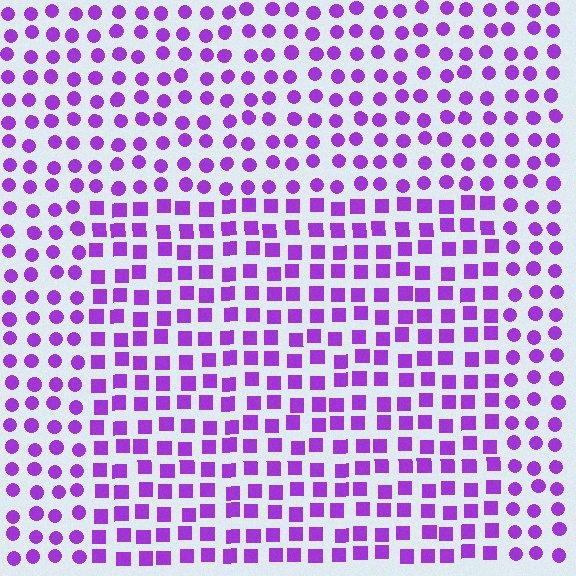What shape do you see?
I see a rectangle.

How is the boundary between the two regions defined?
The boundary is defined by a change in element shape: squares inside vs. circles outside. All elements share the same color and spacing.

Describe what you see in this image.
The image is filled with small purple elements arranged in a uniform grid. A rectangle-shaped region contains squares, while the surrounding area contains circles. The boundary is defined purely by the change in element shape.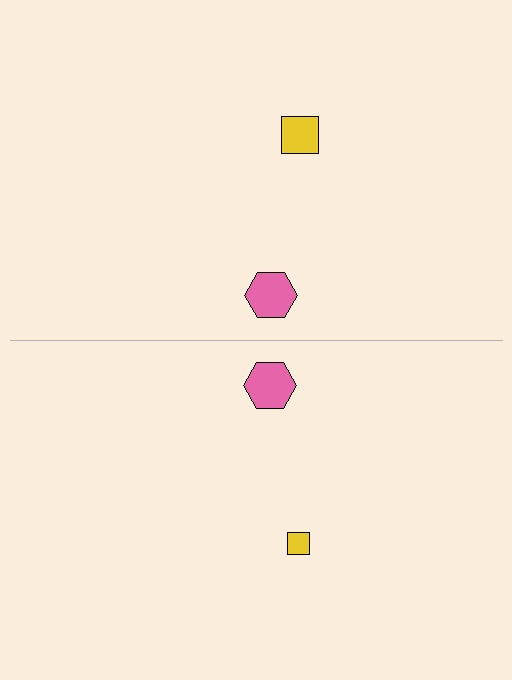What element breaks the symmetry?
The yellow square on the bottom side has a different size than its mirror counterpart.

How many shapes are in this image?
There are 4 shapes in this image.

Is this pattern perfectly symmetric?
No, the pattern is not perfectly symmetric. The yellow square on the bottom side has a different size than its mirror counterpart.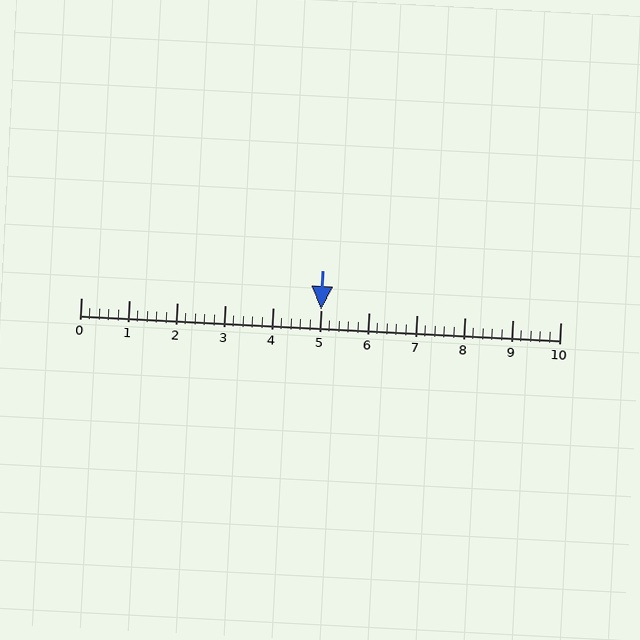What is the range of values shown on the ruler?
The ruler shows values from 0 to 10.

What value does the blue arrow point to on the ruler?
The blue arrow points to approximately 5.0.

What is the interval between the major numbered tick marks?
The major tick marks are spaced 1 units apart.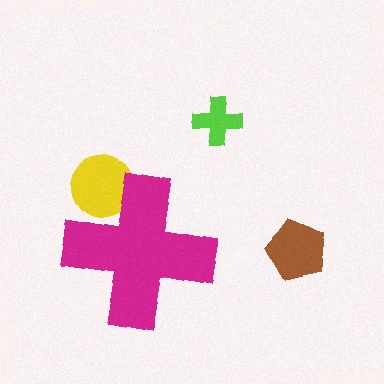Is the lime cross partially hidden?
No, the lime cross is fully visible.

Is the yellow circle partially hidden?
Yes, the yellow circle is partially hidden behind the magenta cross.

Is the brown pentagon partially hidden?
No, the brown pentagon is fully visible.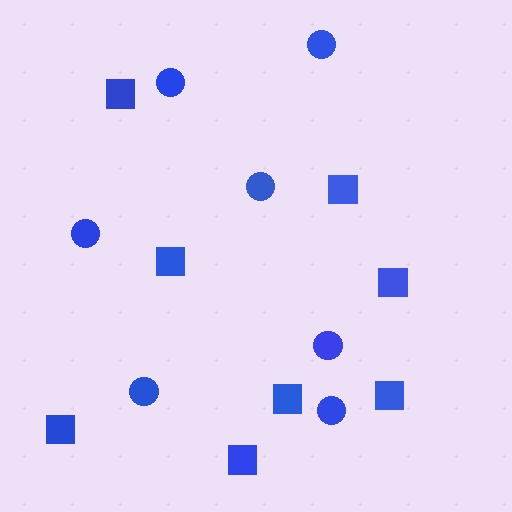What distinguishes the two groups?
There are 2 groups: one group of squares (8) and one group of circles (7).